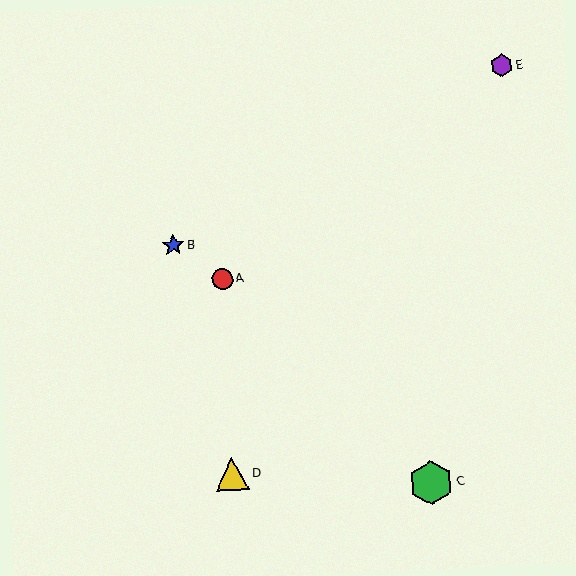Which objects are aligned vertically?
Objects A, D are aligned vertically.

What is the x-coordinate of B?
Object B is at x≈173.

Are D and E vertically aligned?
No, D is at x≈232 and E is at x≈502.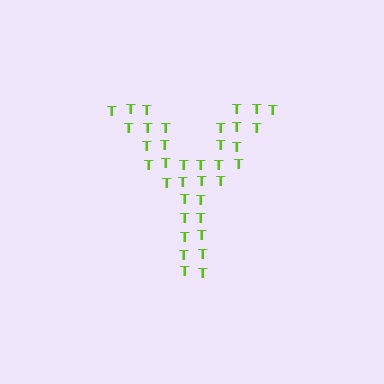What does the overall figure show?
The overall figure shows the letter Y.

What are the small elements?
The small elements are letter T's.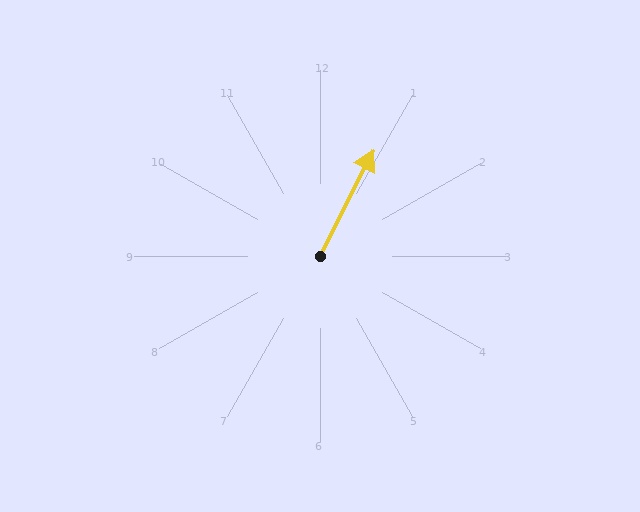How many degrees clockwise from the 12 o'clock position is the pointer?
Approximately 27 degrees.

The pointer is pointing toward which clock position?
Roughly 1 o'clock.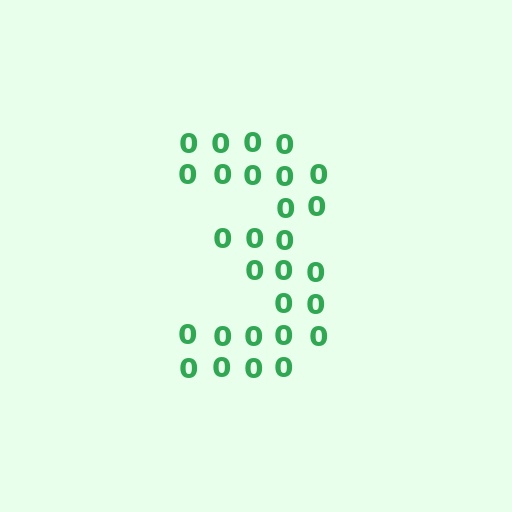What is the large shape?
The large shape is the digit 3.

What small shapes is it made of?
It is made of small digit 0's.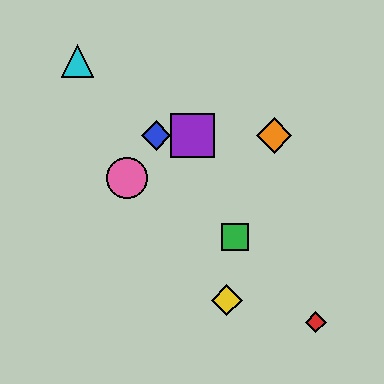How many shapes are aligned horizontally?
3 shapes (the blue diamond, the purple square, the orange diamond) are aligned horizontally.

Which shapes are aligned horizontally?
The blue diamond, the purple square, the orange diamond are aligned horizontally.